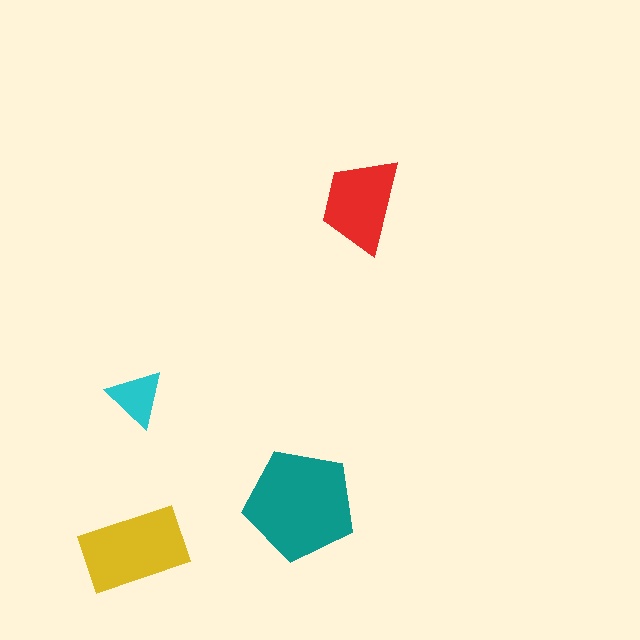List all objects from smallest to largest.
The cyan triangle, the red trapezoid, the yellow rectangle, the teal pentagon.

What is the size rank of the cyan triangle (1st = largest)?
4th.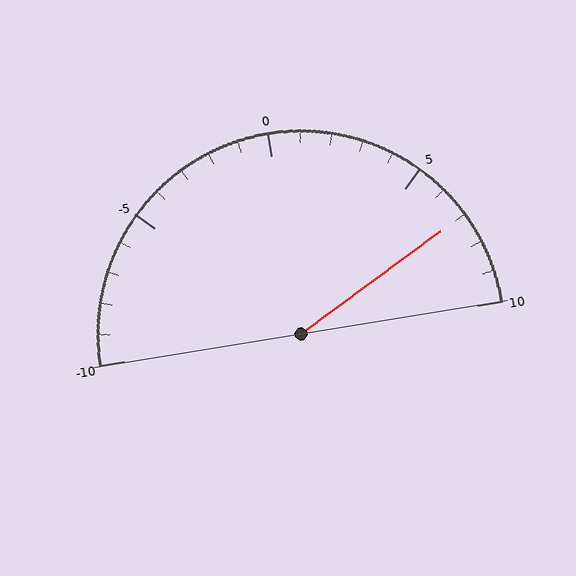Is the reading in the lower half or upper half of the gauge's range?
The reading is in the upper half of the range (-10 to 10).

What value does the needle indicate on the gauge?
The needle indicates approximately 7.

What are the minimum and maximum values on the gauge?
The gauge ranges from -10 to 10.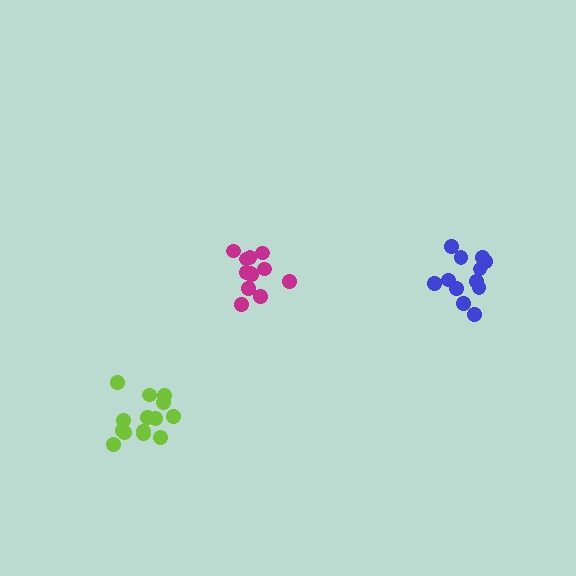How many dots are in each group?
Group 1: 12 dots, Group 2: 14 dots, Group 3: 12 dots (38 total).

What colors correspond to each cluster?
The clusters are colored: magenta, lime, blue.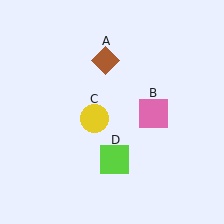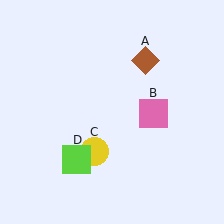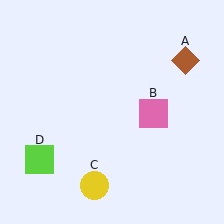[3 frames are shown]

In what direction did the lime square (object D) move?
The lime square (object D) moved left.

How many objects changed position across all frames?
3 objects changed position: brown diamond (object A), yellow circle (object C), lime square (object D).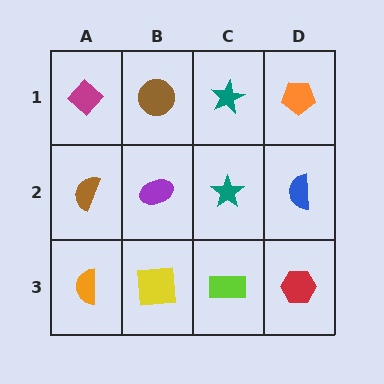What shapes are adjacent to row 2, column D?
An orange pentagon (row 1, column D), a red hexagon (row 3, column D), a teal star (row 2, column C).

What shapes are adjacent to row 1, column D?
A blue semicircle (row 2, column D), a teal star (row 1, column C).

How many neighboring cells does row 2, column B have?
4.